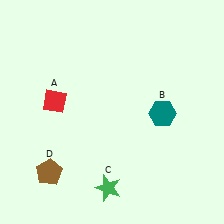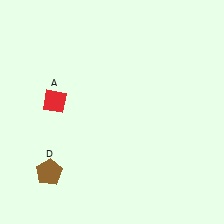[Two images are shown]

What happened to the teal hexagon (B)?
The teal hexagon (B) was removed in Image 2. It was in the bottom-right area of Image 1.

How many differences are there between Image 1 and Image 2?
There are 2 differences between the two images.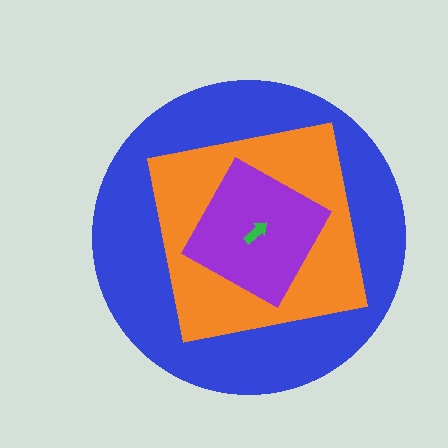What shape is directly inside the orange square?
The purple square.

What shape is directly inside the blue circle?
The orange square.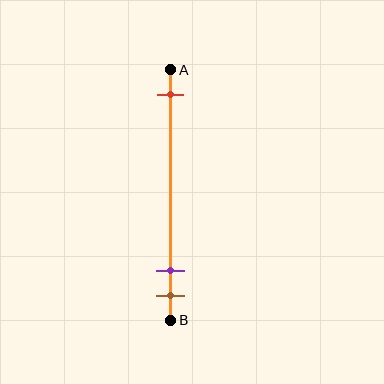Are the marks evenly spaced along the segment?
No, the marks are not evenly spaced.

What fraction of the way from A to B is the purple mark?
The purple mark is approximately 80% (0.8) of the way from A to B.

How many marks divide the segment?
There are 3 marks dividing the segment.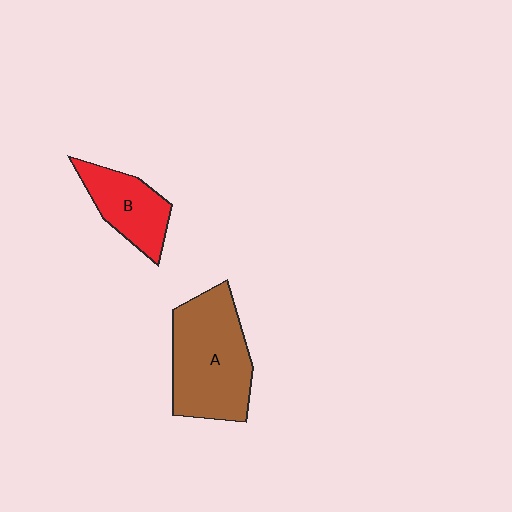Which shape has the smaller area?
Shape B (red).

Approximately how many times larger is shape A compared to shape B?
Approximately 1.8 times.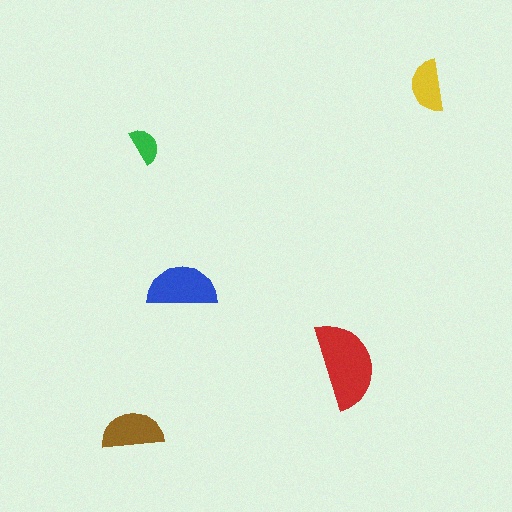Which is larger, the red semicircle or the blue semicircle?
The red one.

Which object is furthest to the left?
The brown semicircle is leftmost.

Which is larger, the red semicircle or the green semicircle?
The red one.